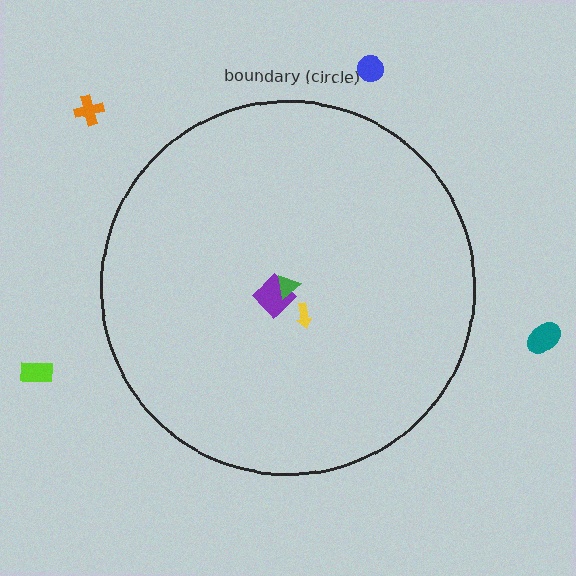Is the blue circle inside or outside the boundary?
Outside.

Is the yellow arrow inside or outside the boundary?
Inside.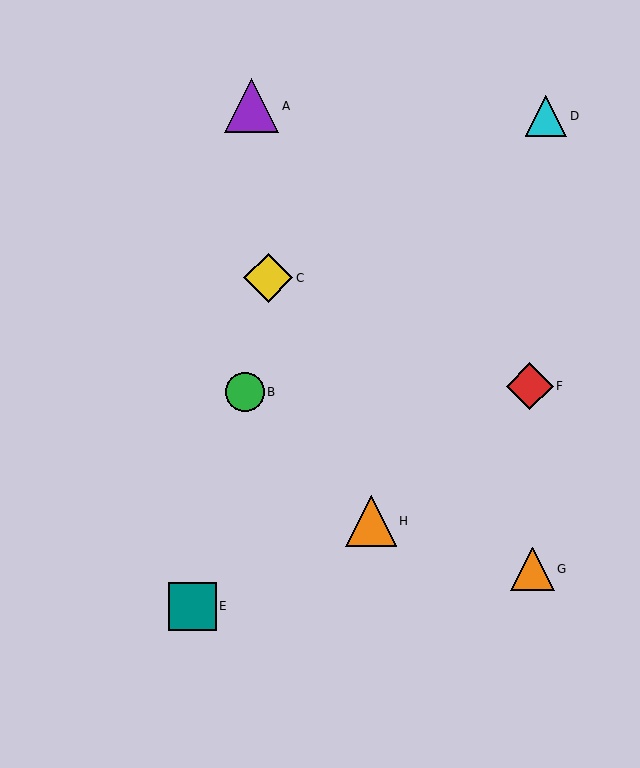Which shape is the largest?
The purple triangle (labeled A) is the largest.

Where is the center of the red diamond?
The center of the red diamond is at (530, 386).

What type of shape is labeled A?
Shape A is a purple triangle.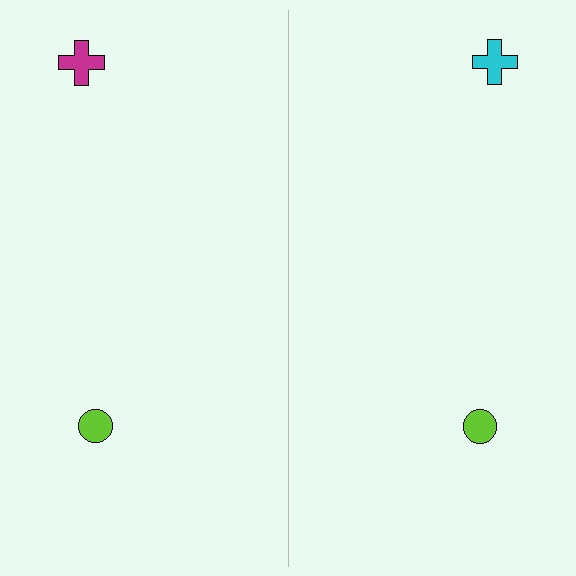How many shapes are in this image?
There are 4 shapes in this image.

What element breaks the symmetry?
The cyan cross on the right side breaks the symmetry — its mirror counterpart is magenta.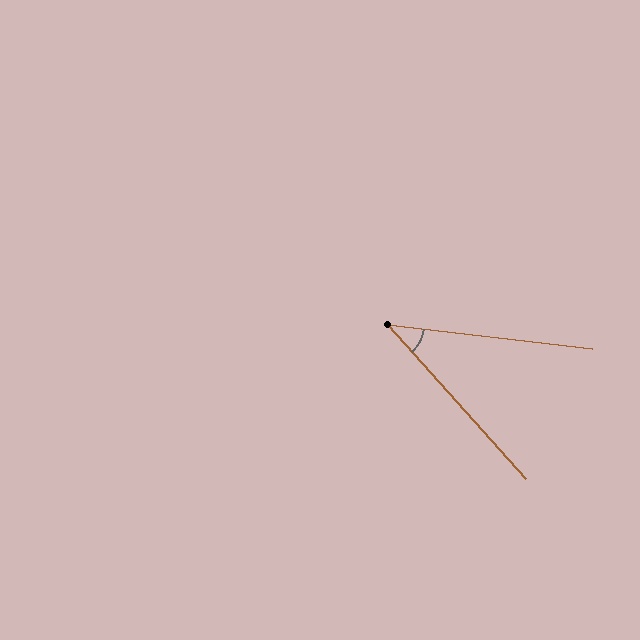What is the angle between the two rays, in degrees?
Approximately 42 degrees.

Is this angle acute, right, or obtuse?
It is acute.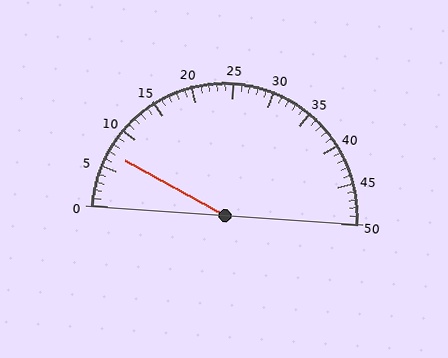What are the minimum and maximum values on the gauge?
The gauge ranges from 0 to 50.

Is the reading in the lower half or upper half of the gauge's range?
The reading is in the lower half of the range (0 to 50).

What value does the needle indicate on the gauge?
The needle indicates approximately 7.